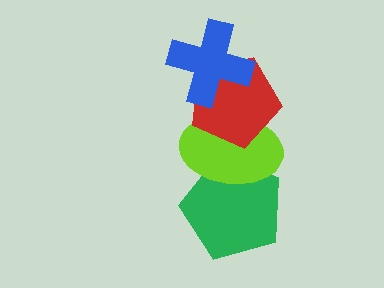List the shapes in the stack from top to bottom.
From top to bottom: the blue cross, the red pentagon, the lime ellipse, the green pentagon.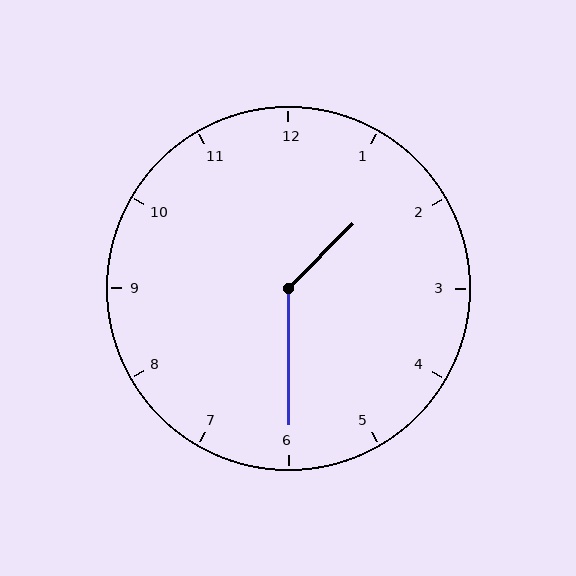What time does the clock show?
1:30.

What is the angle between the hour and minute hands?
Approximately 135 degrees.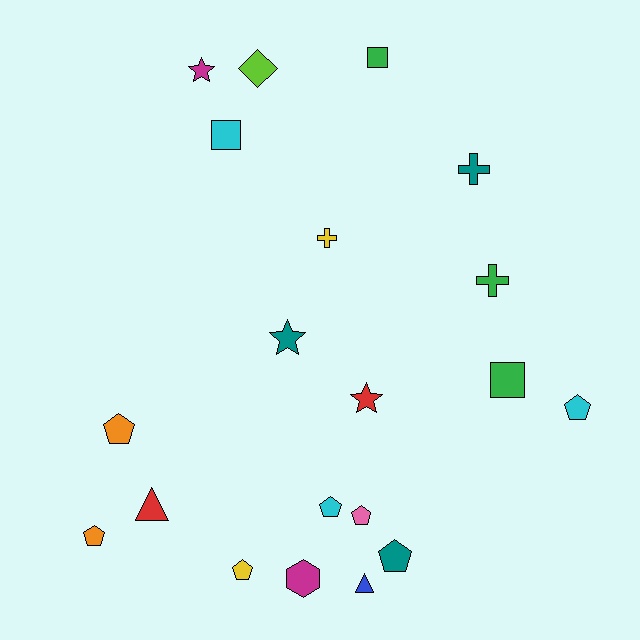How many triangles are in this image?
There are 2 triangles.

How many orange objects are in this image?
There are 2 orange objects.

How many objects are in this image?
There are 20 objects.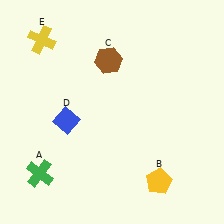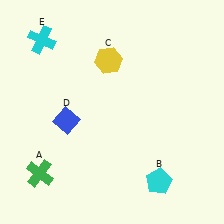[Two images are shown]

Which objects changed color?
B changed from yellow to cyan. C changed from brown to yellow. E changed from yellow to cyan.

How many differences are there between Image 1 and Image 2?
There are 3 differences between the two images.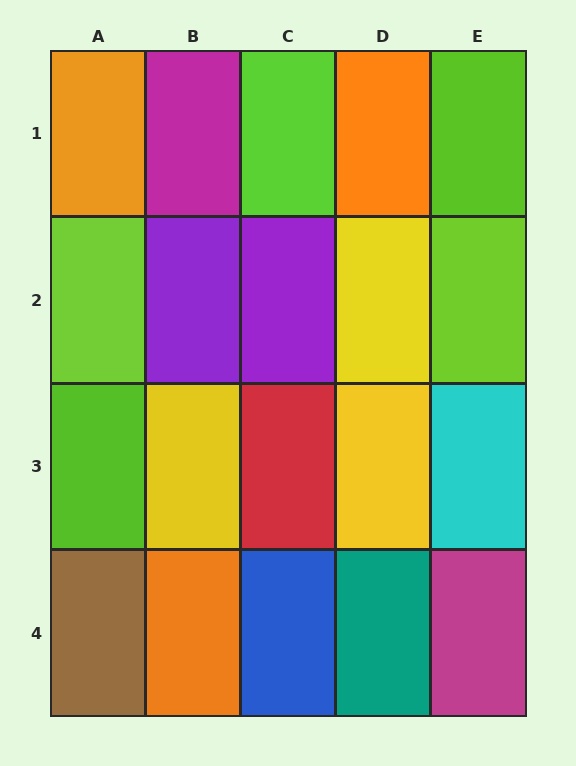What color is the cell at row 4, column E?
Magenta.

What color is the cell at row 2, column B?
Purple.